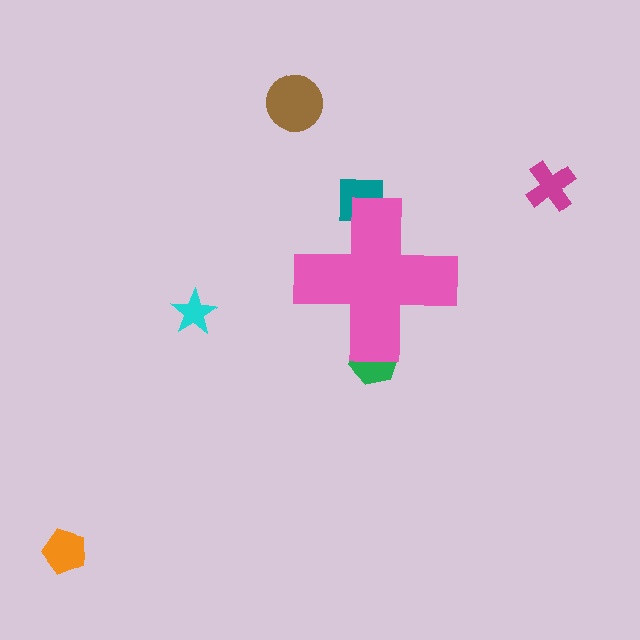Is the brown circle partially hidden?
No, the brown circle is fully visible.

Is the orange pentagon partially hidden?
No, the orange pentagon is fully visible.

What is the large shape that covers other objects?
A pink cross.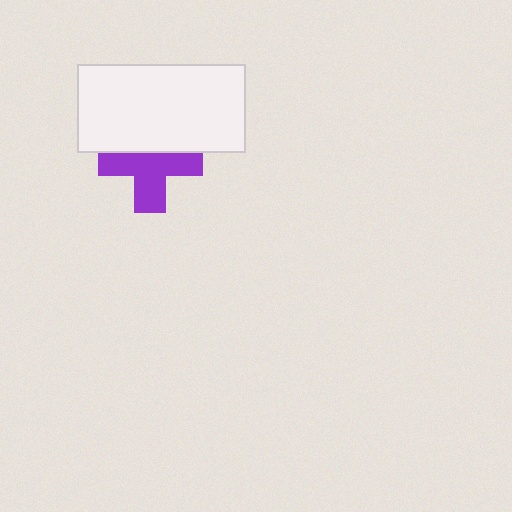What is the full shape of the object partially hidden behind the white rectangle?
The partially hidden object is a purple cross.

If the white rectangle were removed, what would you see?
You would see the complete purple cross.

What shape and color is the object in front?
The object in front is a white rectangle.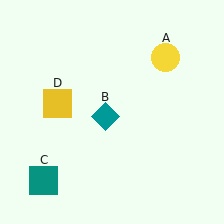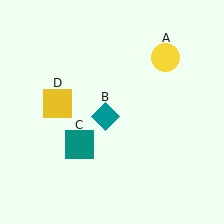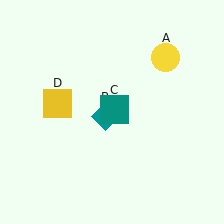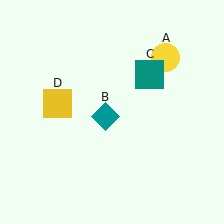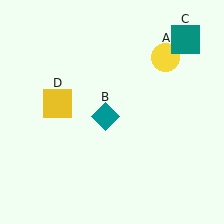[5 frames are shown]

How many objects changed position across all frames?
1 object changed position: teal square (object C).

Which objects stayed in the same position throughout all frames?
Yellow circle (object A) and teal diamond (object B) and yellow square (object D) remained stationary.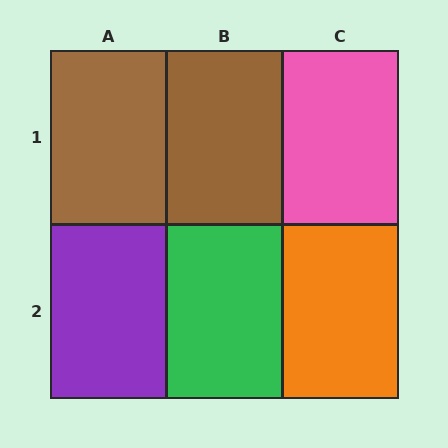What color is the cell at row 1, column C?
Pink.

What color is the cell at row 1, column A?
Brown.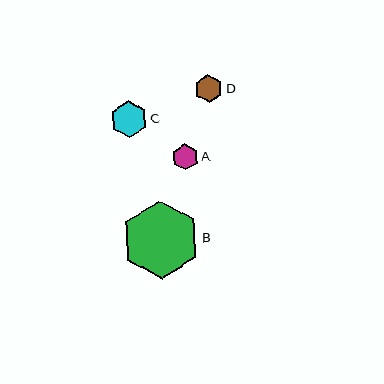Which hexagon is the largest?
Hexagon B is the largest with a size of approximately 79 pixels.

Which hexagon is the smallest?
Hexagon A is the smallest with a size of approximately 26 pixels.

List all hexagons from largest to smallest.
From largest to smallest: B, C, D, A.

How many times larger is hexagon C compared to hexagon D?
Hexagon C is approximately 1.3 times the size of hexagon D.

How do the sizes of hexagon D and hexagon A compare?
Hexagon D and hexagon A are approximately the same size.